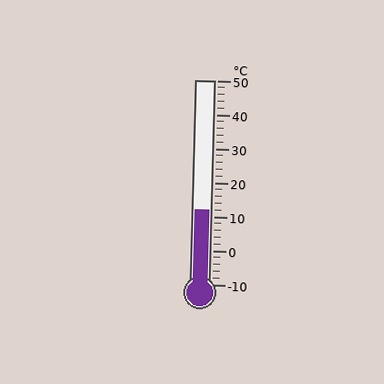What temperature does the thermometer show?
The thermometer shows approximately 12°C.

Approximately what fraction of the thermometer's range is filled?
The thermometer is filled to approximately 35% of its range.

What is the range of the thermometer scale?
The thermometer scale ranges from -10°C to 50°C.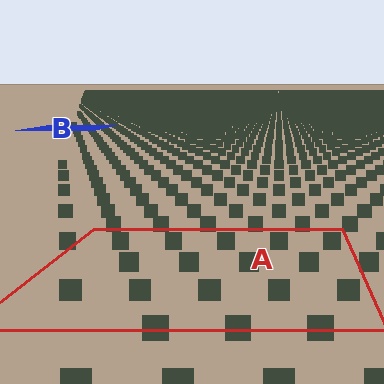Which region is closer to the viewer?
Region A is closer. The texture elements there are larger and more spread out.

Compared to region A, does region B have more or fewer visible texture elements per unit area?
Region B has more texture elements per unit area — they are packed more densely because it is farther away.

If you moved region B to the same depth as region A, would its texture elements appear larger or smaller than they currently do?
They would appear larger. At a closer depth, the same texture elements are projected at a bigger on-screen size.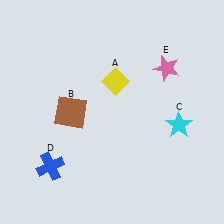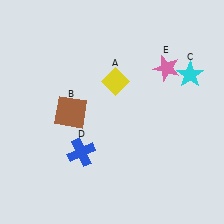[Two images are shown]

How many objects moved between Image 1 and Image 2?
2 objects moved between the two images.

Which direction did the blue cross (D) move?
The blue cross (D) moved right.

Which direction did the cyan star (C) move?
The cyan star (C) moved up.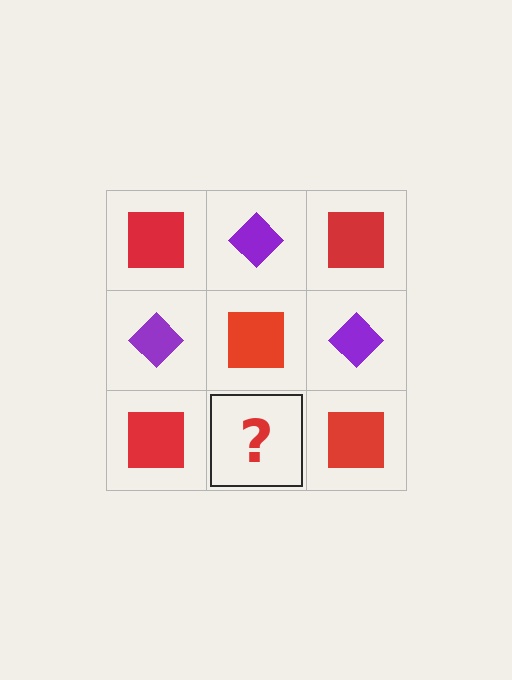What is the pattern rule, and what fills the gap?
The rule is that it alternates red square and purple diamond in a checkerboard pattern. The gap should be filled with a purple diamond.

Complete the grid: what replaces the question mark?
The question mark should be replaced with a purple diamond.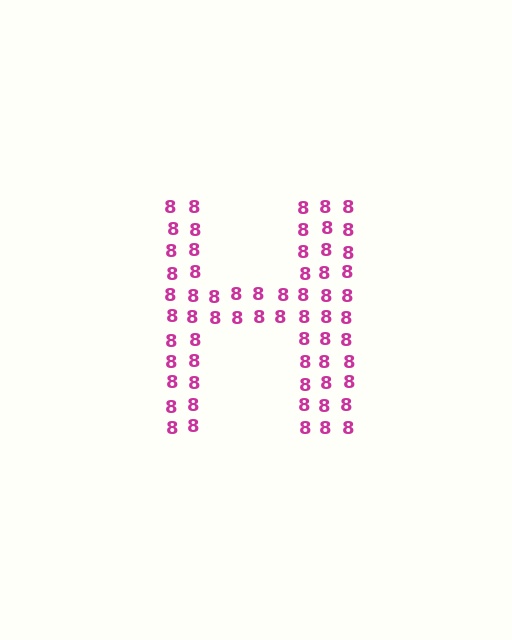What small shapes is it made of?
It is made of small digit 8's.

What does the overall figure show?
The overall figure shows the letter H.